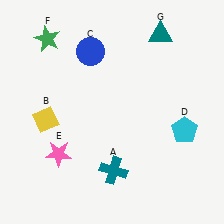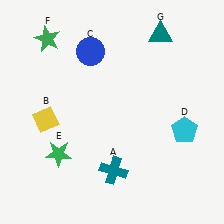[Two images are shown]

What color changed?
The star (E) changed from pink in Image 1 to green in Image 2.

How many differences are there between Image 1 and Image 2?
There is 1 difference between the two images.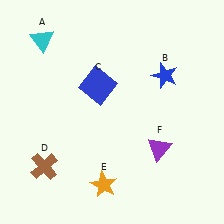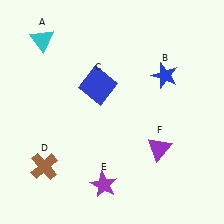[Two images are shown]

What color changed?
The star (E) changed from orange in Image 1 to purple in Image 2.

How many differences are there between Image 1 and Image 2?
There is 1 difference between the two images.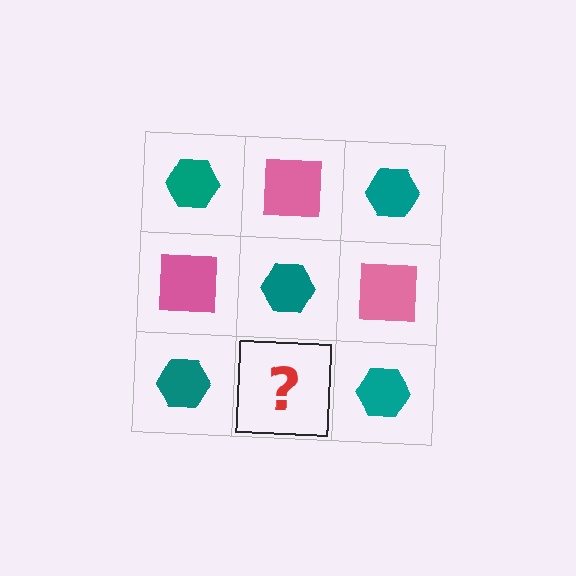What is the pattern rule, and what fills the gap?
The rule is that it alternates teal hexagon and pink square in a checkerboard pattern. The gap should be filled with a pink square.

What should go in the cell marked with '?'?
The missing cell should contain a pink square.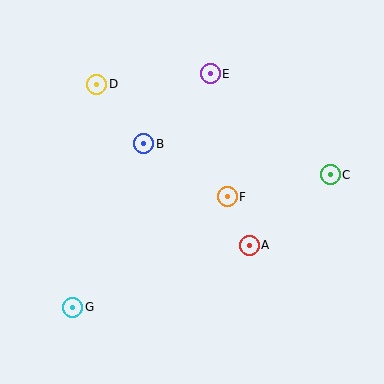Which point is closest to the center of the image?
Point F at (227, 197) is closest to the center.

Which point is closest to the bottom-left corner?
Point G is closest to the bottom-left corner.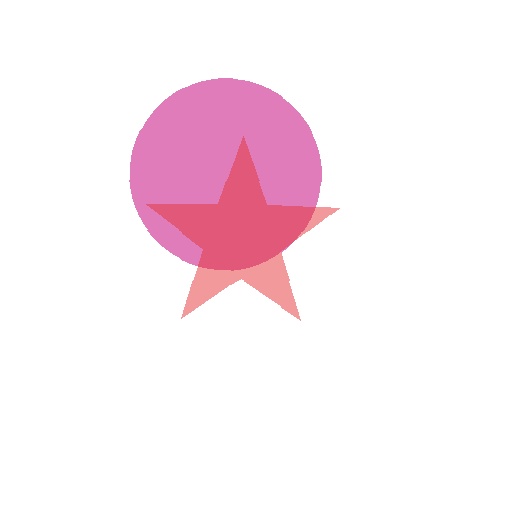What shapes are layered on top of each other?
The layered shapes are: a magenta circle, a red star.